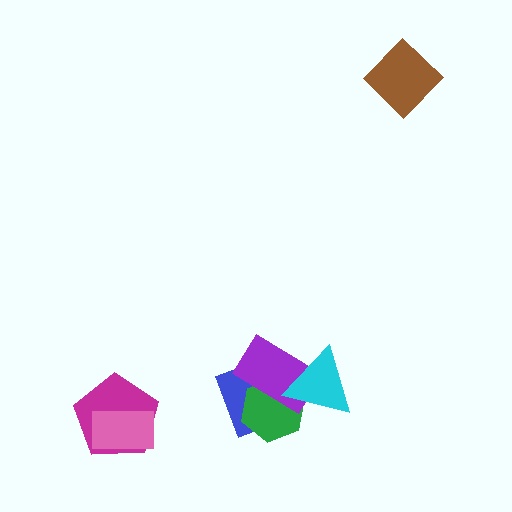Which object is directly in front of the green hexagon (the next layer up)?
The purple rectangle is directly in front of the green hexagon.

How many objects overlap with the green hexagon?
3 objects overlap with the green hexagon.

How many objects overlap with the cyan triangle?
3 objects overlap with the cyan triangle.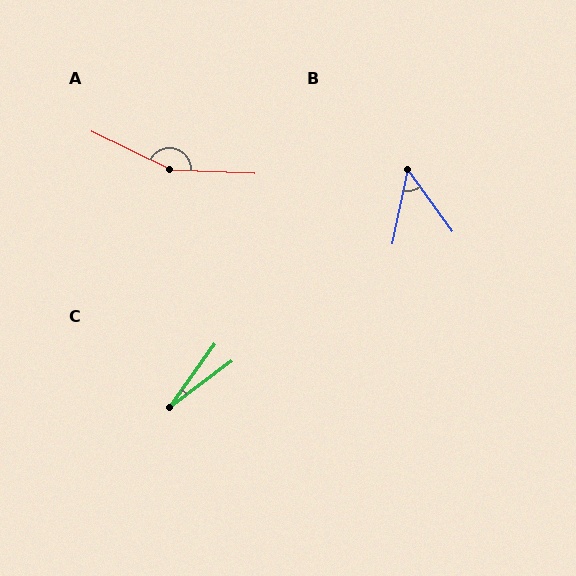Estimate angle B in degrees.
Approximately 47 degrees.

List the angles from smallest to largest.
C (18°), B (47°), A (157°).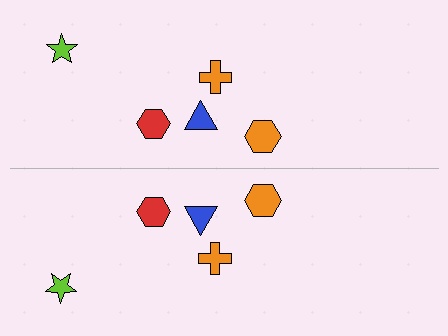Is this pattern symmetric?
Yes, this pattern has bilateral (reflection) symmetry.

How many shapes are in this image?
There are 10 shapes in this image.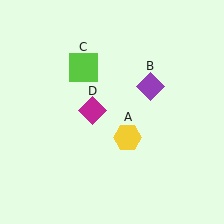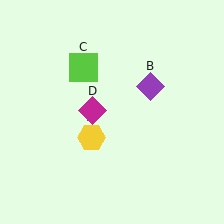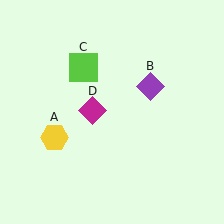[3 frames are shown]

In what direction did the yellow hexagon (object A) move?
The yellow hexagon (object A) moved left.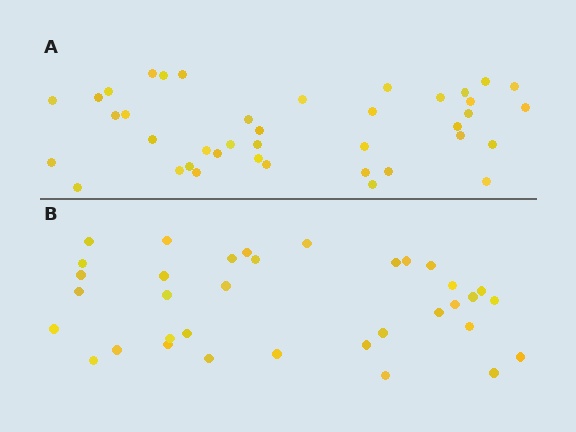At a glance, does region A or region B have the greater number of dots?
Region A (the top region) has more dots.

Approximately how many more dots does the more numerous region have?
Region A has about 5 more dots than region B.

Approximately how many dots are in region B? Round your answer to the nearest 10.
About 40 dots. (The exact count is 35, which rounds to 40.)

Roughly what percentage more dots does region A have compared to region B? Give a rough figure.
About 15% more.